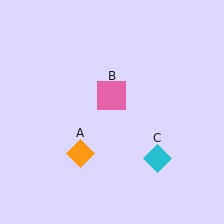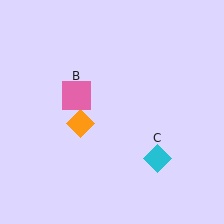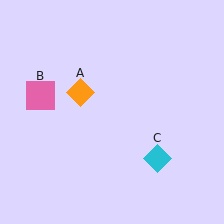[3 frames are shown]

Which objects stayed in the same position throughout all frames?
Cyan diamond (object C) remained stationary.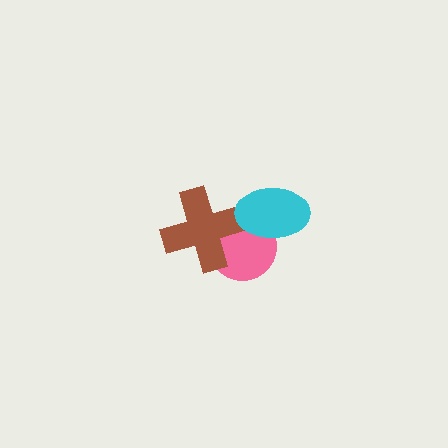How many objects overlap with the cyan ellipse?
2 objects overlap with the cyan ellipse.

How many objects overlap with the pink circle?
2 objects overlap with the pink circle.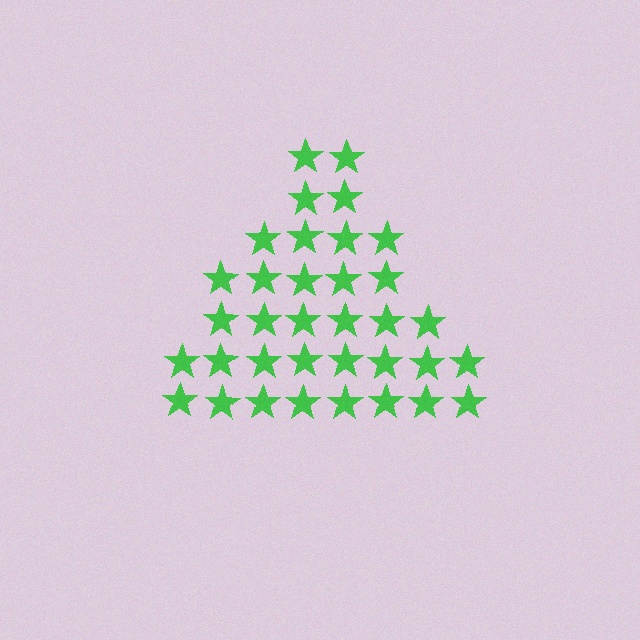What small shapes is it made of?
It is made of small stars.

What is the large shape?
The large shape is a triangle.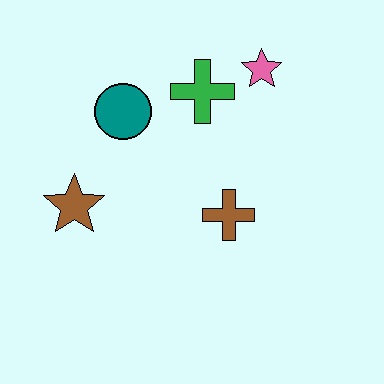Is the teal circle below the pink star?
Yes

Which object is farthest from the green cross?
The brown star is farthest from the green cross.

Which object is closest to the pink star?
The green cross is closest to the pink star.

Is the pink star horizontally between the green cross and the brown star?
No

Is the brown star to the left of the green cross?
Yes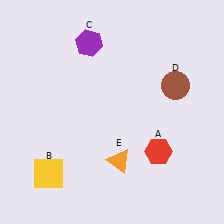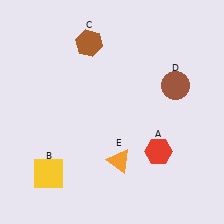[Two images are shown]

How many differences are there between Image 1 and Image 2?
There is 1 difference between the two images.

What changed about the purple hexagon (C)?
In Image 1, C is purple. In Image 2, it changed to brown.